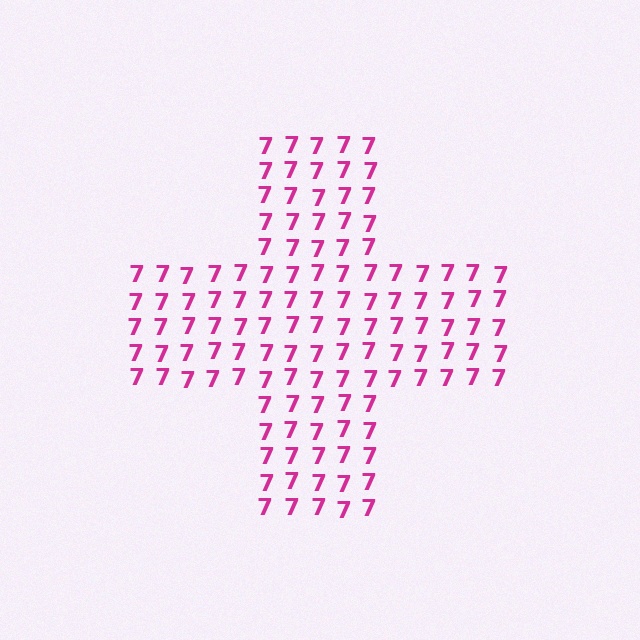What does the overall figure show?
The overall figure shows a cross.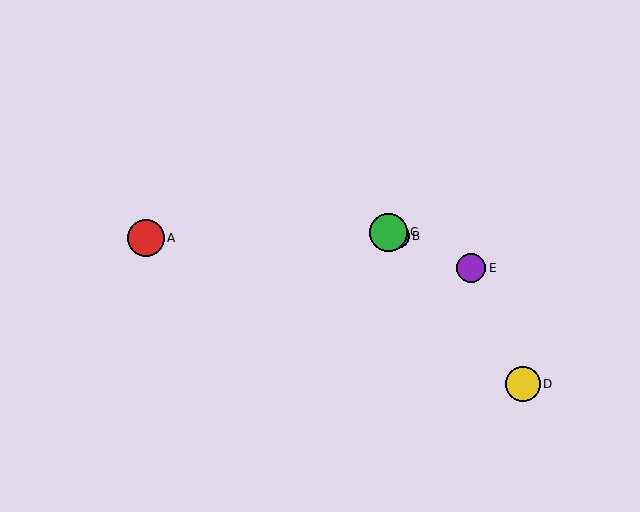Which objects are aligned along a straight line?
Objects B, C, E are aligned along a straight line.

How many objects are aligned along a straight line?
3 objects (B, C, E) are aligned along a straight line.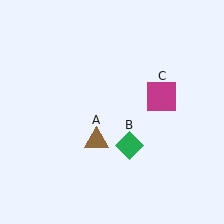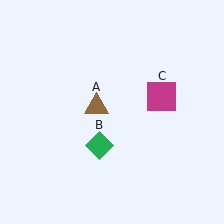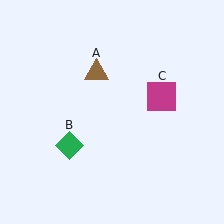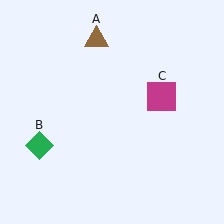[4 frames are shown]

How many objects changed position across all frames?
2 objects changed position: brown triangle (object A), green diamond (object B).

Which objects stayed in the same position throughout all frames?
Magenta square (object C) remained stationary.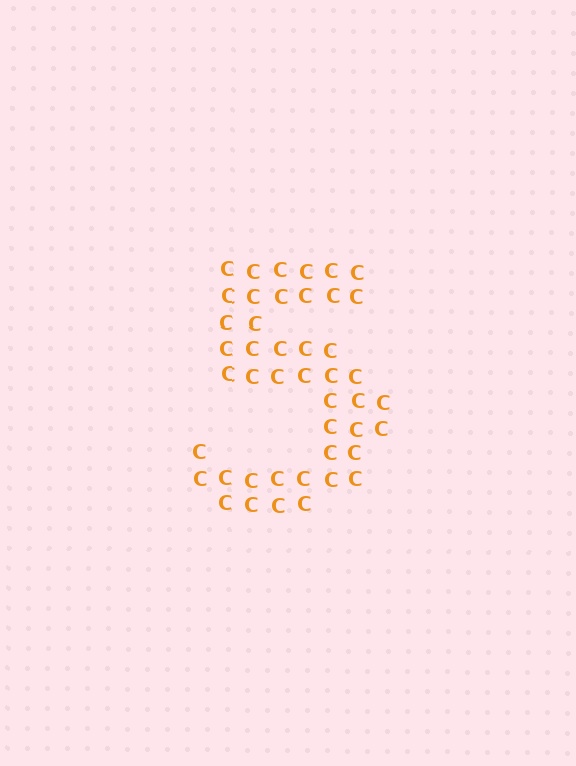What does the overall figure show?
The overall figure shows the digit 5.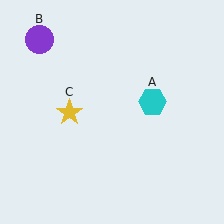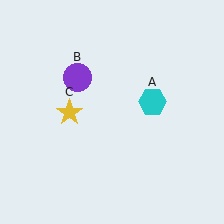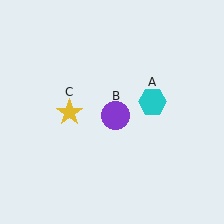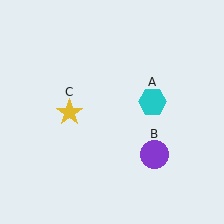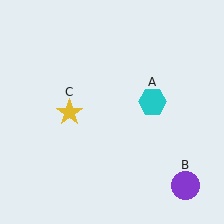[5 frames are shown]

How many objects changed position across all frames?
1 object changed position: purple circle (object B).